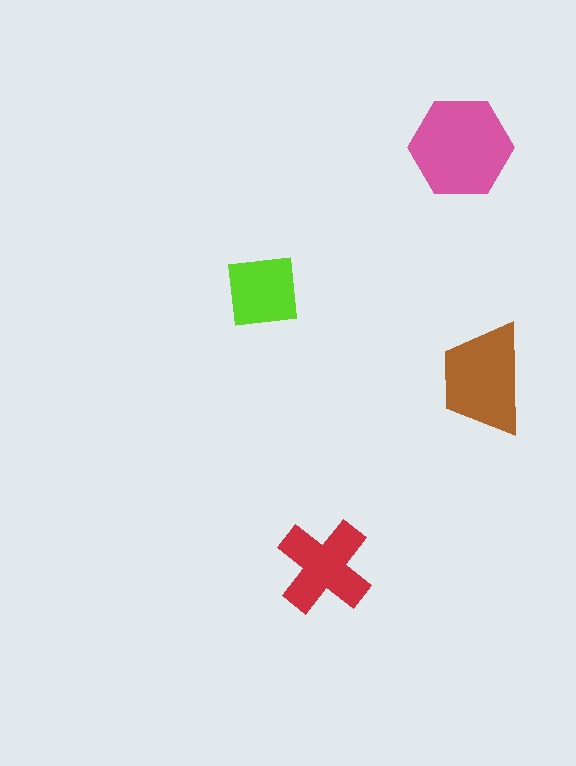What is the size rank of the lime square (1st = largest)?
4th.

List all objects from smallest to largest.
The lime square, the red cross, the brown trapezoid, the pink hexagon.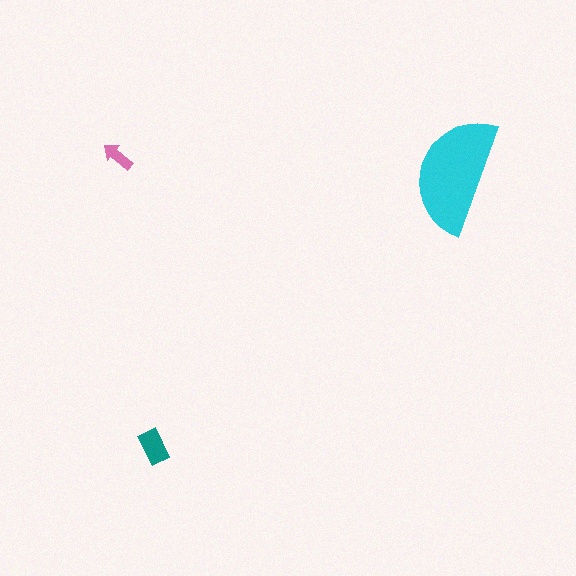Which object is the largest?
The cyan semicircle.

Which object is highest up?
The pink arrow is topmost.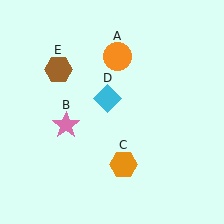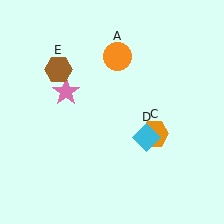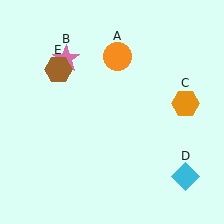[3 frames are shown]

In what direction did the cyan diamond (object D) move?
The cyan diamond (object D) moved down and to the right.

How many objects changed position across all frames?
3 objects changed position: pink star (object B), orange hexagon (object C), cyan diamond (object D).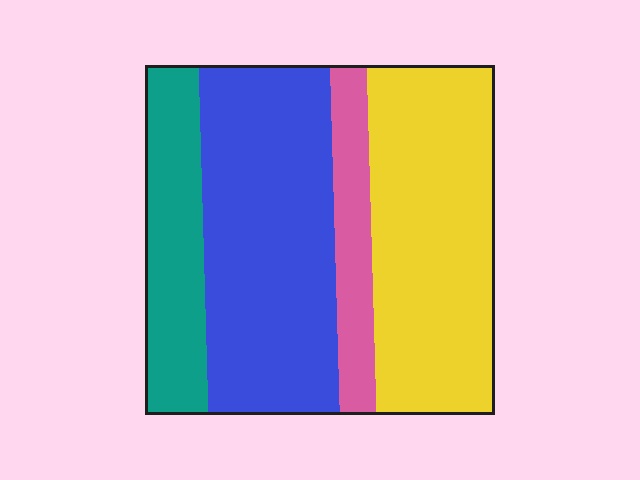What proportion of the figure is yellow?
Yellow takes up between a quarter and a half of the figure.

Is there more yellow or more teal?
Yellow.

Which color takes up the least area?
Pink, at roughly 10%.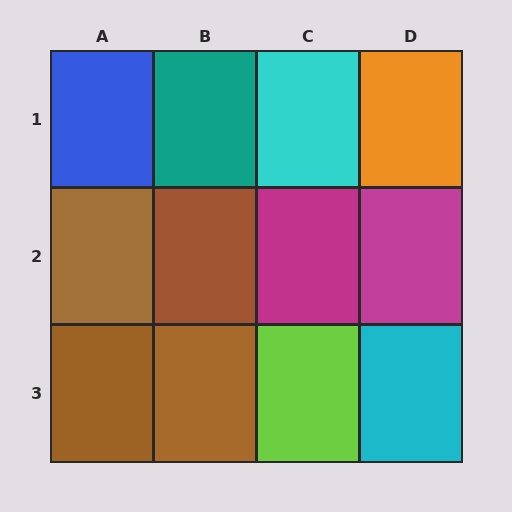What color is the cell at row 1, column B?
Teal.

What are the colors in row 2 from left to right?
Brown, brown, magenta, magenta.